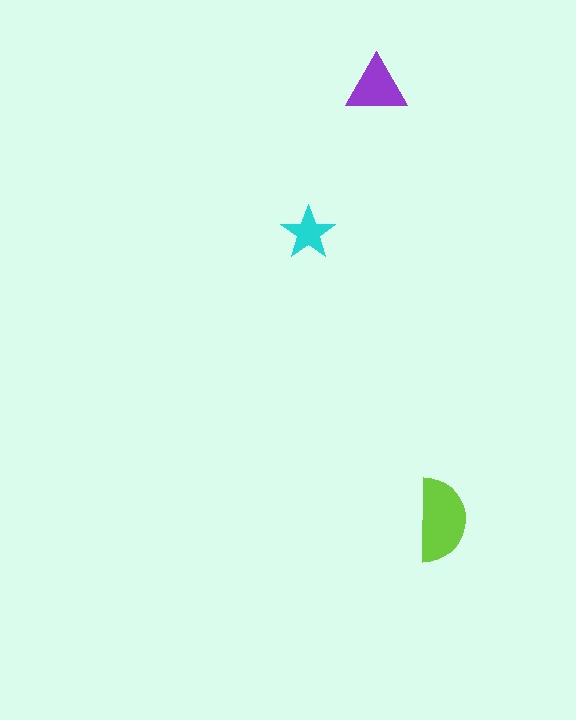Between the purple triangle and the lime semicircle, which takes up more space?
The lime semicircle.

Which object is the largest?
The lime semicircle.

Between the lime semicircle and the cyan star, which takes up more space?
The lime semicircle.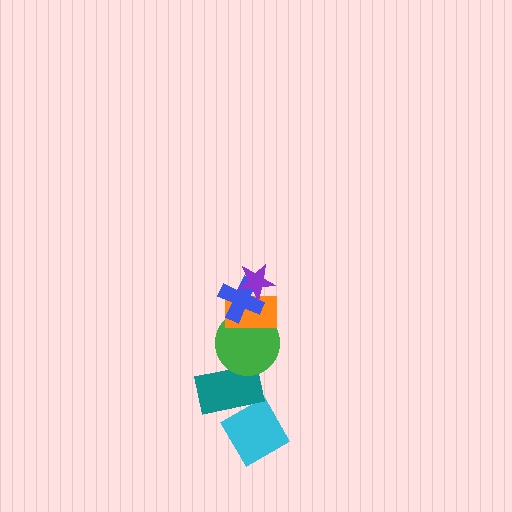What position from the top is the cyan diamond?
The cyan diamond is 6th from the top.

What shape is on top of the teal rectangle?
The green circle is on top of the teal rectangle.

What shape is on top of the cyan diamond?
The teal rectangle is on top of the cyan diamond.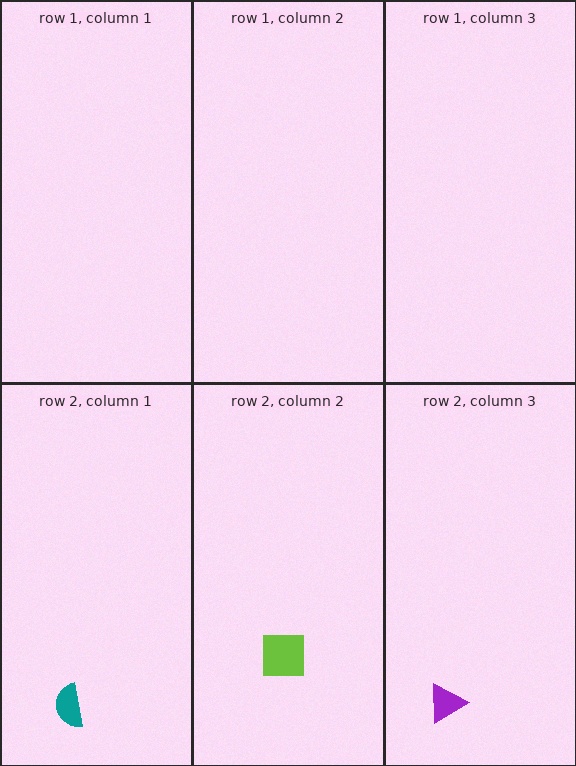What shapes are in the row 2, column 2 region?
The lime square.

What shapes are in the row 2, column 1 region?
The teal semicircle.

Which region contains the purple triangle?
The row 2, column 3 region.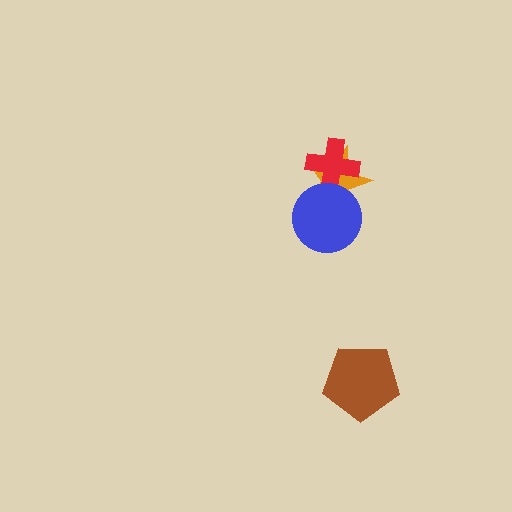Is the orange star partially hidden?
Yes, it is partially covered by another shape.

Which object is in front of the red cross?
The blue circle is in front of the red cross.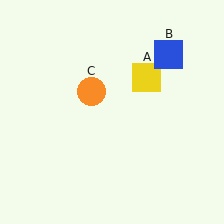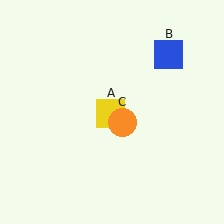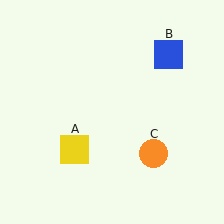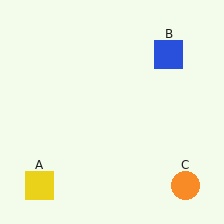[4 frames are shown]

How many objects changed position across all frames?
2 objects changed position: yellow square (object A), orange circle (object C).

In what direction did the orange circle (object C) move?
The orange circle (object C) moved down and to the right.